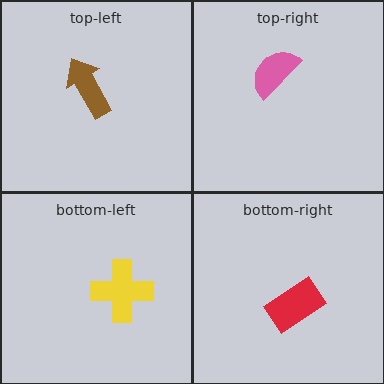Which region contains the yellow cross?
The bottom-left region.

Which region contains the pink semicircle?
The top-right region.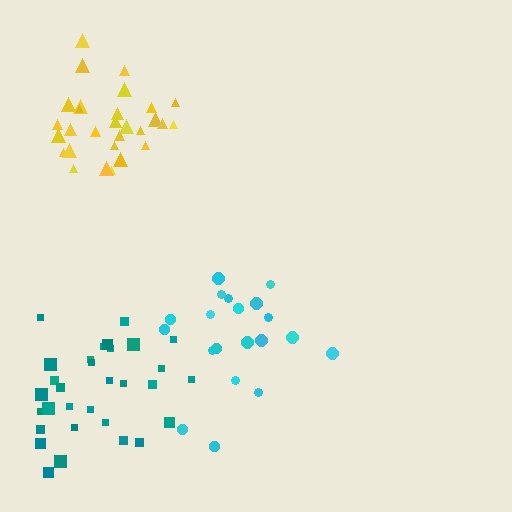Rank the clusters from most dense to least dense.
teal, yellow, cyan.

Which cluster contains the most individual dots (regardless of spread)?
Teal (31).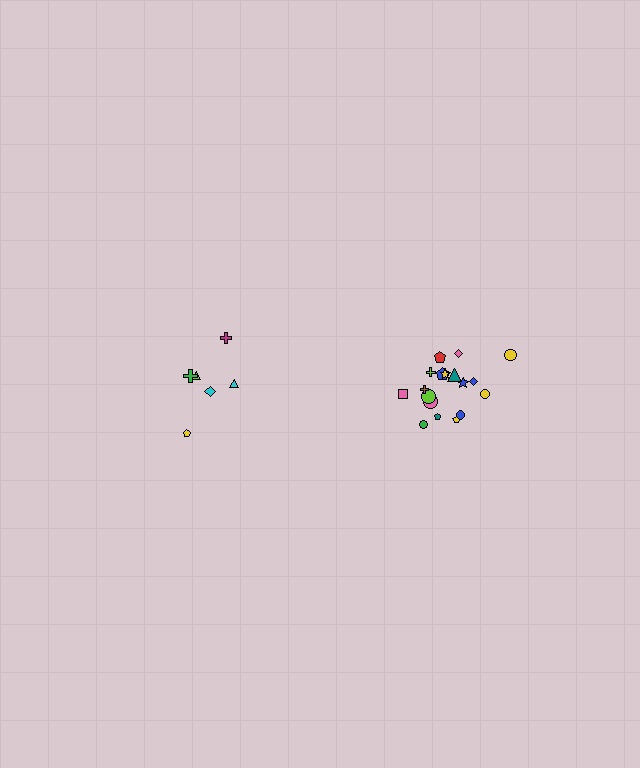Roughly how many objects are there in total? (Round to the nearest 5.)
Roughly 25 objects in total.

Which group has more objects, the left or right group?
The right group.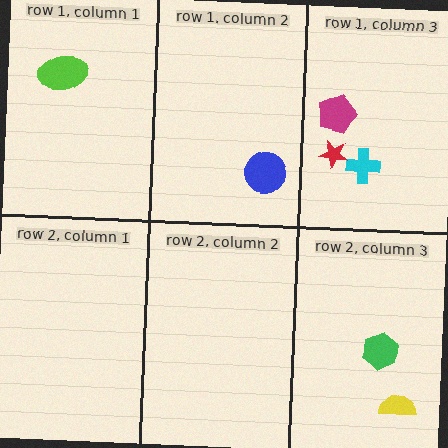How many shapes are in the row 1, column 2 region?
1.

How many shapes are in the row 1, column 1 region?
1.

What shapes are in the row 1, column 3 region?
The cyan cross, the red star, the magenta pentagon.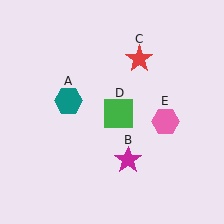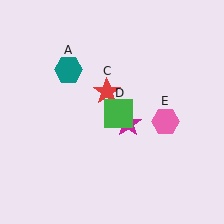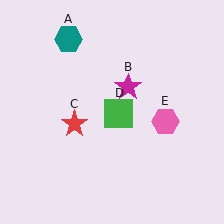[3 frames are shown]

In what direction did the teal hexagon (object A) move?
The teal hexagon (object A) moved up.